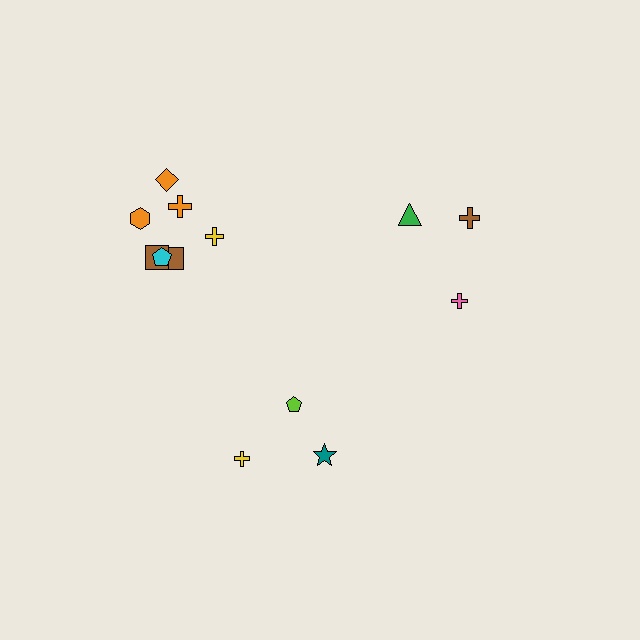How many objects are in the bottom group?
There are 3 objects.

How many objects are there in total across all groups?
There are 13 objects.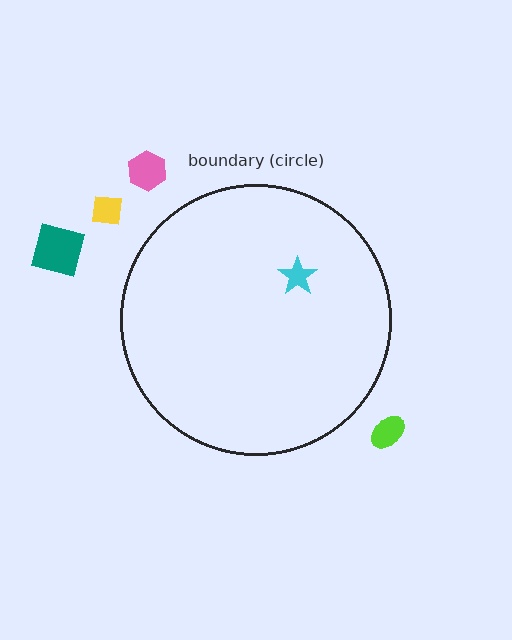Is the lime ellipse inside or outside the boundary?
Outside.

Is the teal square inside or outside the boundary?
Outside.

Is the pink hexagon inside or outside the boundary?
Outside.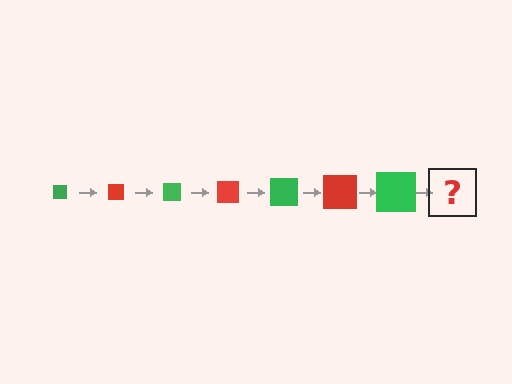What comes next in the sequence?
The next element should be a red square, larger than the previous one.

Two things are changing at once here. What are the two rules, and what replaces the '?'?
The two rules are that the square grows larger each step and the color cycles through green and red. The '?' should be a red square, larger than the previous one.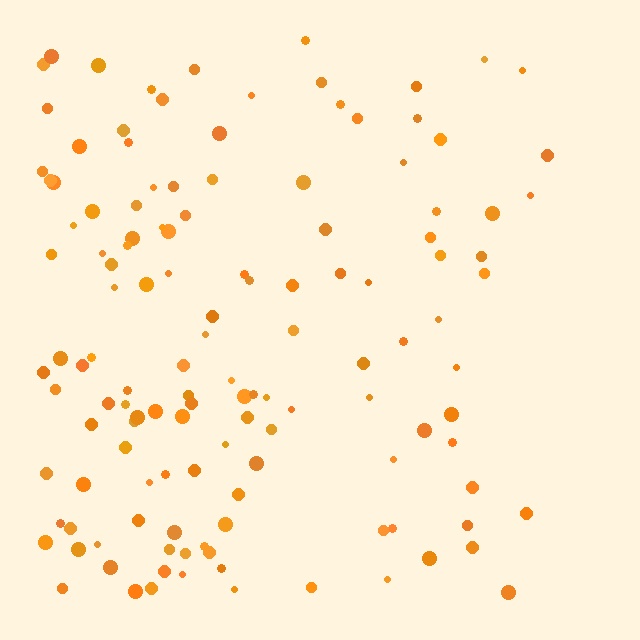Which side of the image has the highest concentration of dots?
The left.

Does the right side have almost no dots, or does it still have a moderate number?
Still a moderate number, just noticeably fewer than the left.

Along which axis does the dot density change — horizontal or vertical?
Horizontal.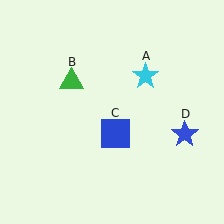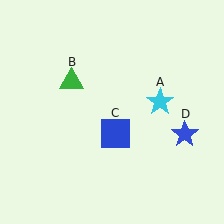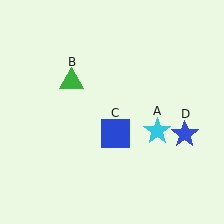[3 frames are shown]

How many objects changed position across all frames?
1 object changed position: cyan star (object A).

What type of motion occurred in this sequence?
The cyan star (object A) rotated clockwise around the center of the scene.